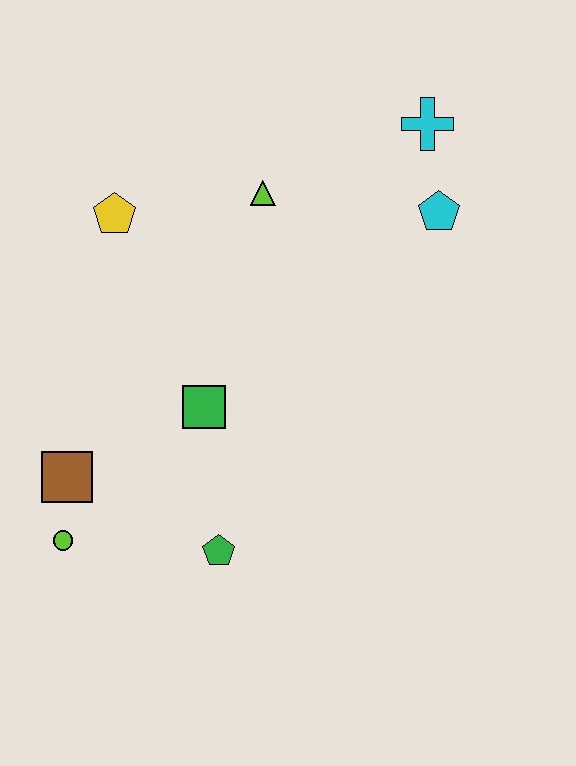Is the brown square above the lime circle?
Yes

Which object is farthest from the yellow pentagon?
The green pentagon is farthest from the yellow pentagon.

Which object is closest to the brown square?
The lime circle is closest to the brown square.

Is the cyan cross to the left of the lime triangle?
No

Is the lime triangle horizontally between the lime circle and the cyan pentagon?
Yes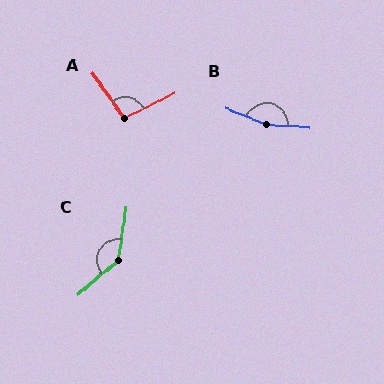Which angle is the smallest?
A, at approximately 98 degrees.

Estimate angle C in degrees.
Approximately 139 degrees.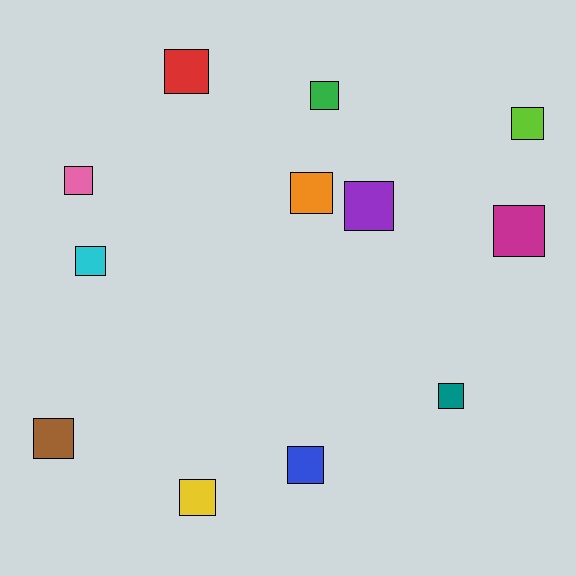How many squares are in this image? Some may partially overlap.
There are 12 squares.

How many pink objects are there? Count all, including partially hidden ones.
There is 1 pink object.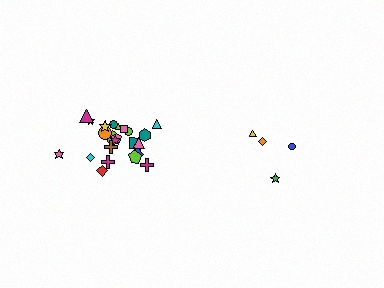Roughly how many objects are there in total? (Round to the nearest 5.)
Roughly 30 objects in total.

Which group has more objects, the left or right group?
The left group.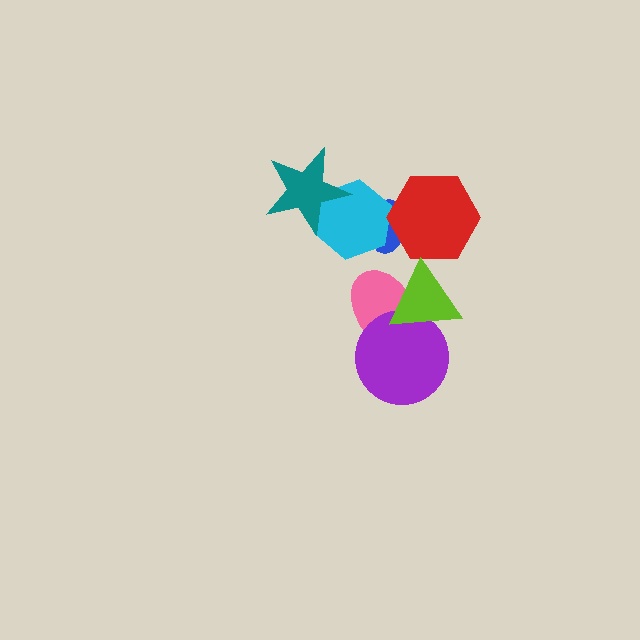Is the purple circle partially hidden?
Yes, it is partially covered by another shape.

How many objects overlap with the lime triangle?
2 objects overlap with the lime triangle.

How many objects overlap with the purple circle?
2 objects overlap with the purple circle.